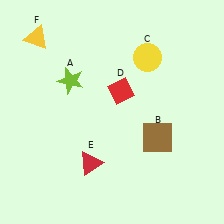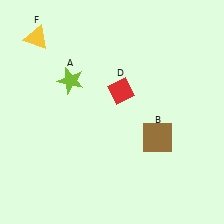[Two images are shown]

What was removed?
The red triangle (E), the yellow circle (C) were removed in Image 2.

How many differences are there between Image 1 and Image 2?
There are 2 differences between the two images.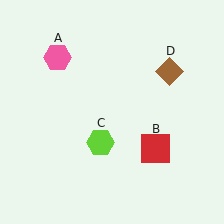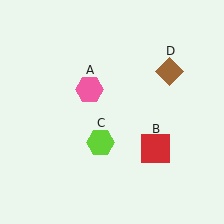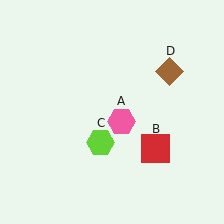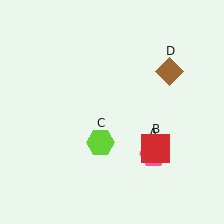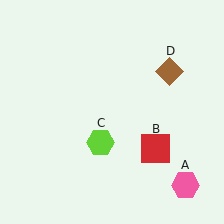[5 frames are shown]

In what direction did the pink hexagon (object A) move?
The pink hexagon (object A) moved down and to the right.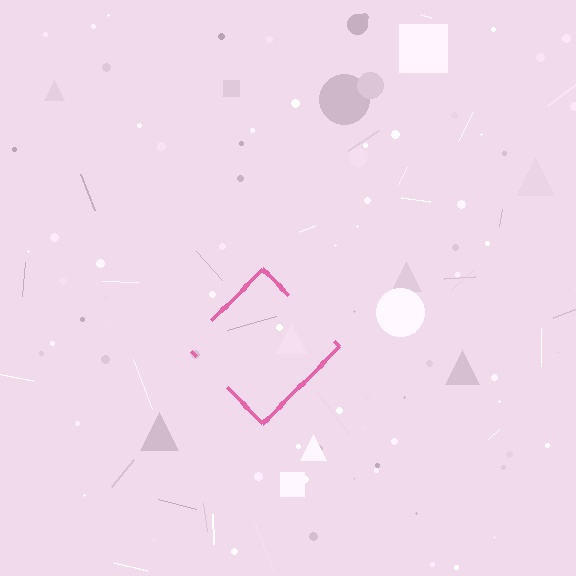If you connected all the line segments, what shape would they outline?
They would outline a diamond.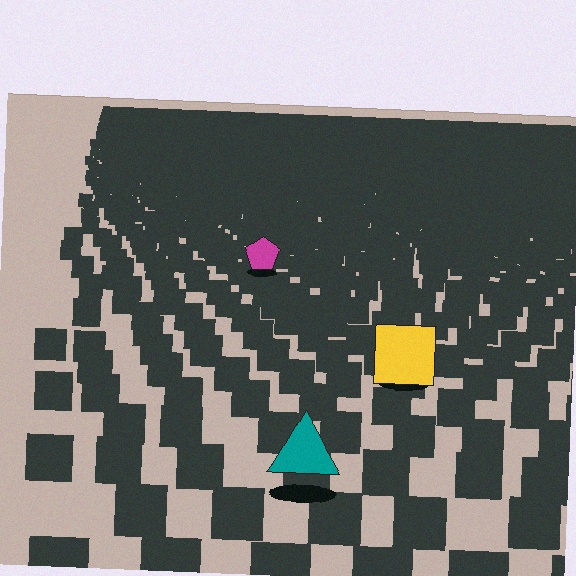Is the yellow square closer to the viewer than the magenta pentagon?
Yes. The yellow square is closer — you can tell from the texture gradient: the ground texture is coarser near it.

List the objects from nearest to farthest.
From nearest to farthest: the teal triangle, the yellow square, the magenta pentagon.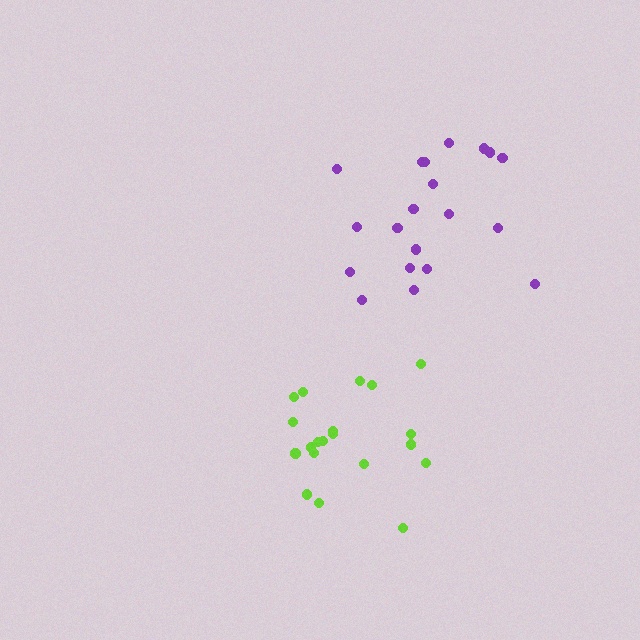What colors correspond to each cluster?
The clusters are colored: purple, lime.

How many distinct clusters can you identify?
There are 2 distinct clusters.